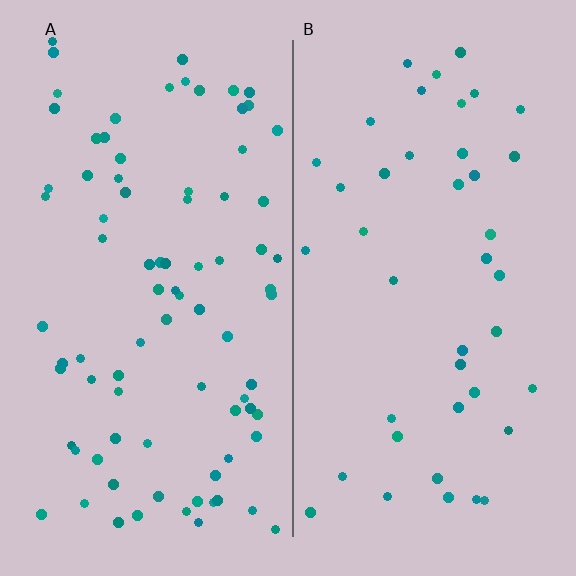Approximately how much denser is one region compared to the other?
Approximately 2.0× — region A over region B.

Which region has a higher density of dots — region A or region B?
A (the left).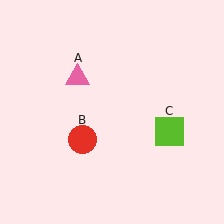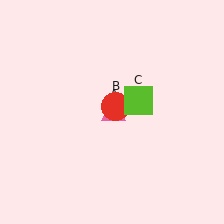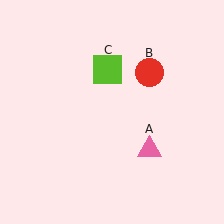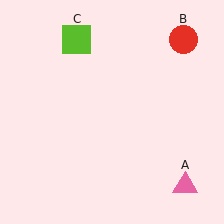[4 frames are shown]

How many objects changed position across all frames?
3 objects changed position: pink triangle (object A), red circle (object B), lime square (object C).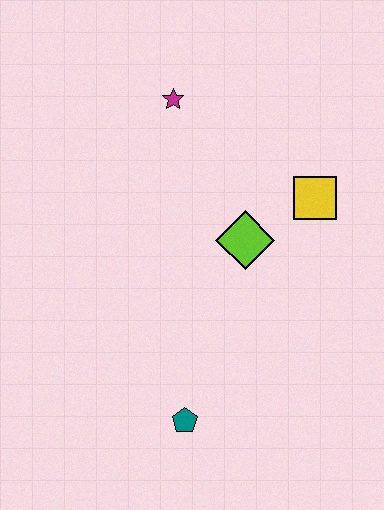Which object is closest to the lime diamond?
The yellow square is closest to the lime diamond.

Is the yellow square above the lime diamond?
Yes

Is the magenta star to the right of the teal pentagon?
No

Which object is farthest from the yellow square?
The teal pentagon is farthest from the yellow square.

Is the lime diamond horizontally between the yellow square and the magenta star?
Yes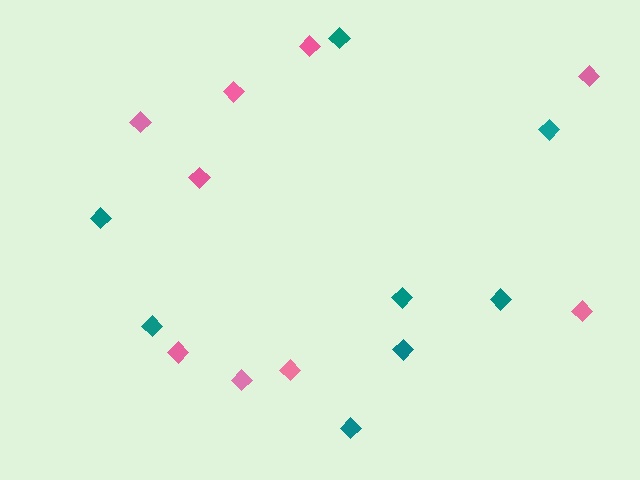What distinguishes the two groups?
There are 2 groups: one group of pink diamonds (9) and one group of teal diamonds (8).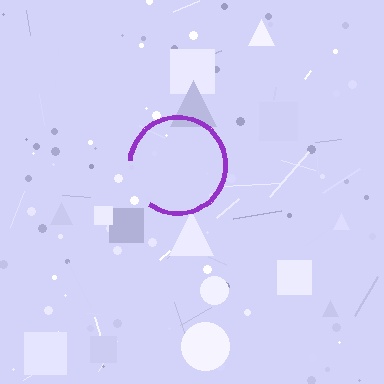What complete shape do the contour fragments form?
The contour fragments form a circle.